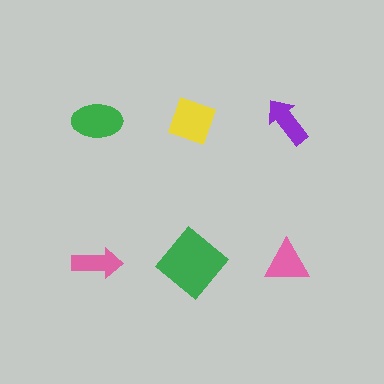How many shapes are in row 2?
3 shapes.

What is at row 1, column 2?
A yellow diamond.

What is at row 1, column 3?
A purple arrow.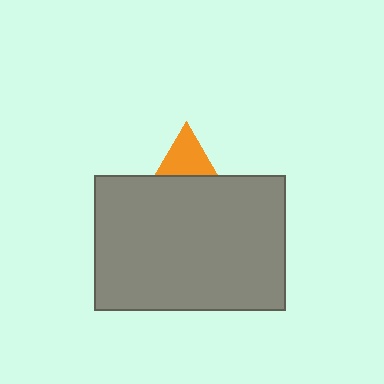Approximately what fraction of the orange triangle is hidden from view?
Roughly 60% of the orange triangle is hidden behind the gray rectangle.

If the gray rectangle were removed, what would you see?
You would see the complete orange triangle.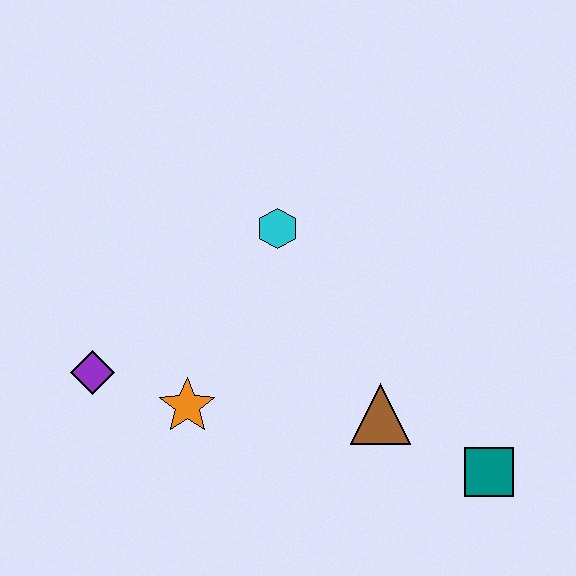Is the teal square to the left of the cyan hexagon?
No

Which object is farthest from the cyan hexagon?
The teal square is farthest from the cyan hexagon.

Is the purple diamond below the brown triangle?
No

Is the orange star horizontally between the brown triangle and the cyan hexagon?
No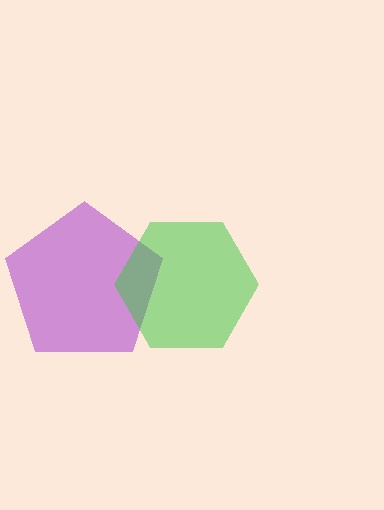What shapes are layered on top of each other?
The layered shapes are: a purple pentagon, a green hexagon.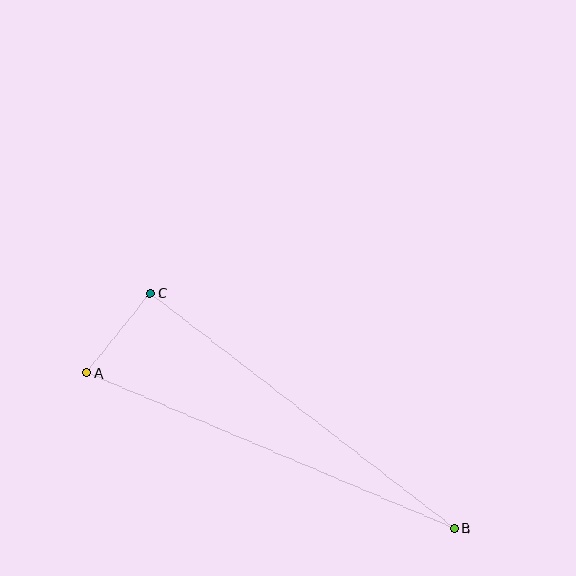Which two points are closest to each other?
Points A and C are closest to each other.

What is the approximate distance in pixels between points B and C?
The distance between B and C is approximately 385 pixels.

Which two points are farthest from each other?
Points A and B are farthest from each other.